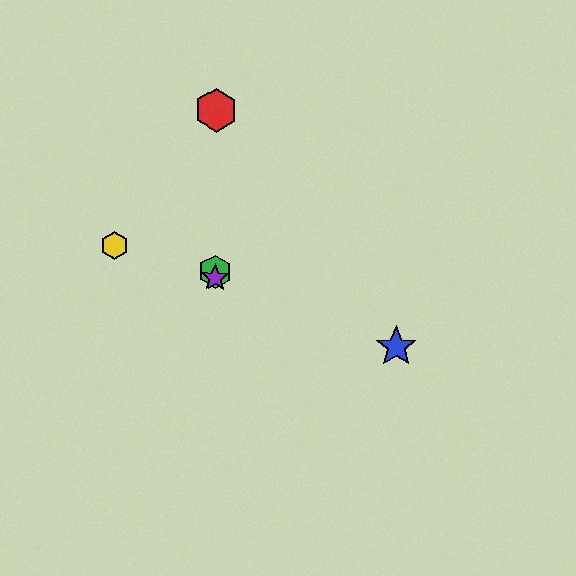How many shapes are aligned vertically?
3 shapes (the red hexagon, the green hexagon, the purple star) are aligned vertically.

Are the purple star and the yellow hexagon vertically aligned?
No, the purple star is at x≈215 and the yellow hexagon is at x≈115.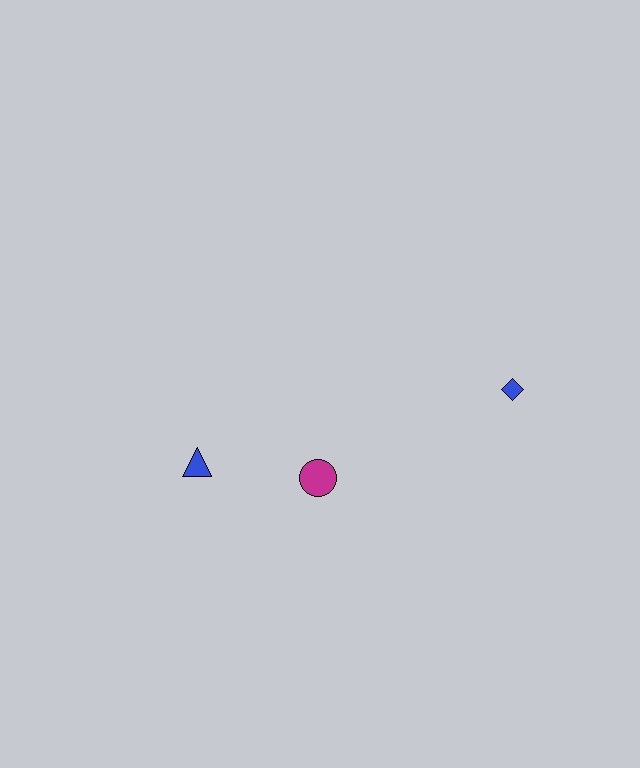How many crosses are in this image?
There are no crosses.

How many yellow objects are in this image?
There are no yellow objects.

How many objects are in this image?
There are 3 objects.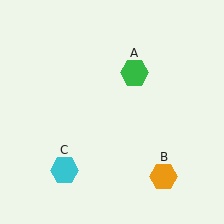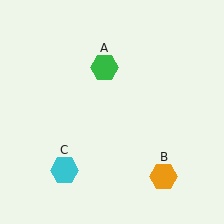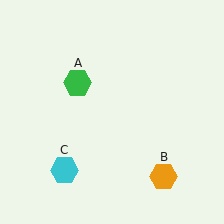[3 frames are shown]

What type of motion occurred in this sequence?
The green hexagon (object A) rotated counterclockwise around the center of the scene.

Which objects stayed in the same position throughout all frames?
Orange hexagon (object B) and cyan hexagon (object C) remained stationary.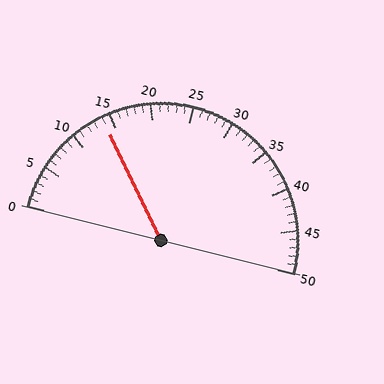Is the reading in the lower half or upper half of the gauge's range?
The reading is in the lower half of the range (0 to 50).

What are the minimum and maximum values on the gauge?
The gauge ranges from 0 to 50.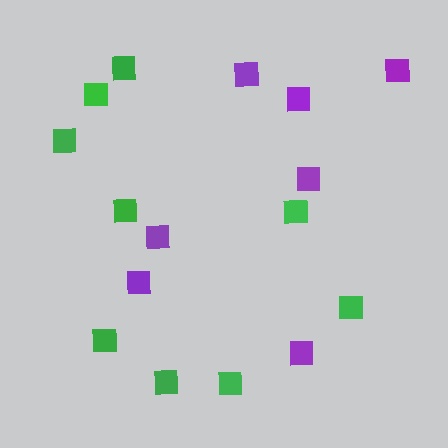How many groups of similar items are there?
There are 2 groups: one group of purple squares (7) and one group of green squares (9).